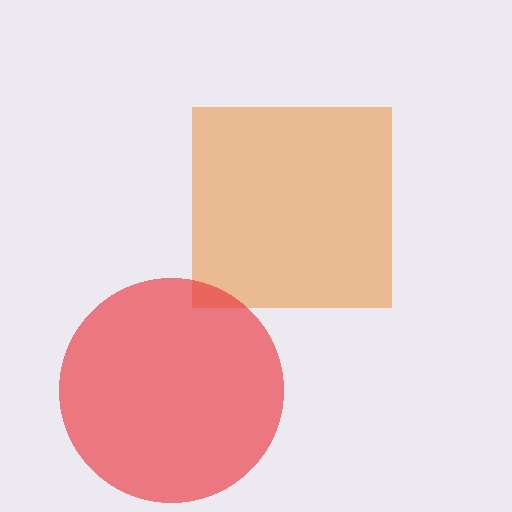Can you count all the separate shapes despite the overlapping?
Yes, there are 2 separate shapes.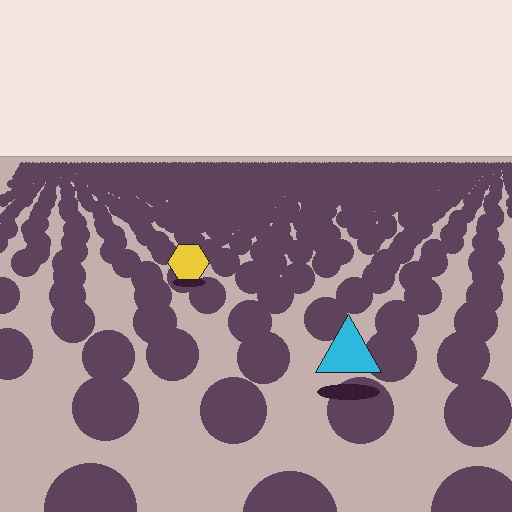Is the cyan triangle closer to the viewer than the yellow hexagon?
Yes. The cyan triangle is closer — you can tell from the texture gradient: the ground texture is coarser near it.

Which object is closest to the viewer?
The cyan triangle is closest. The texture marks near it are larger and more spread out.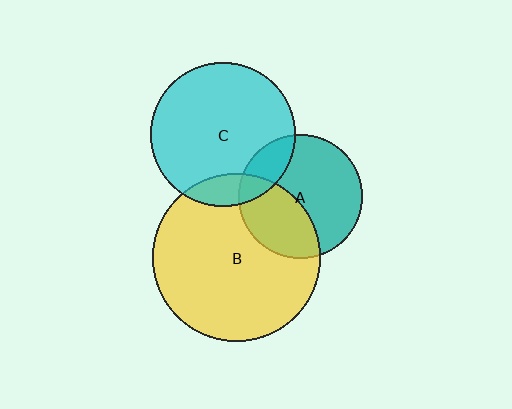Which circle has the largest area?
Circle B (yellow).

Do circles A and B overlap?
Yes.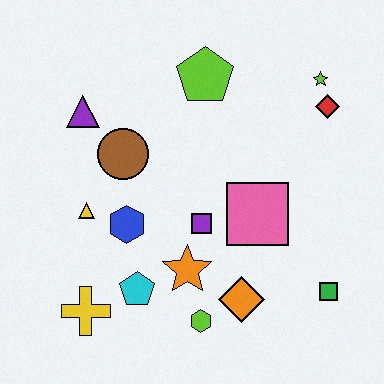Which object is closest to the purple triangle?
The brown circle is closest to the purple triangle.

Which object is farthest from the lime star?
The yellow cross is farthest from the lime star.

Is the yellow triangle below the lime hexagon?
No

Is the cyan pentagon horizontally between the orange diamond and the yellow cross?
Yes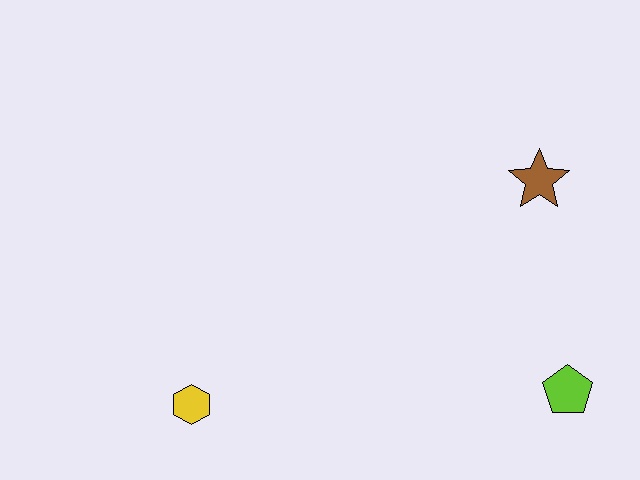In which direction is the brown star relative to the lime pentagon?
The brown star is above the lime pentagon.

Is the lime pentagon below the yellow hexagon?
No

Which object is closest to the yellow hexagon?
The lime pentagon is closest to the yellow hexagon.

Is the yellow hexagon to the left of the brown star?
Yes